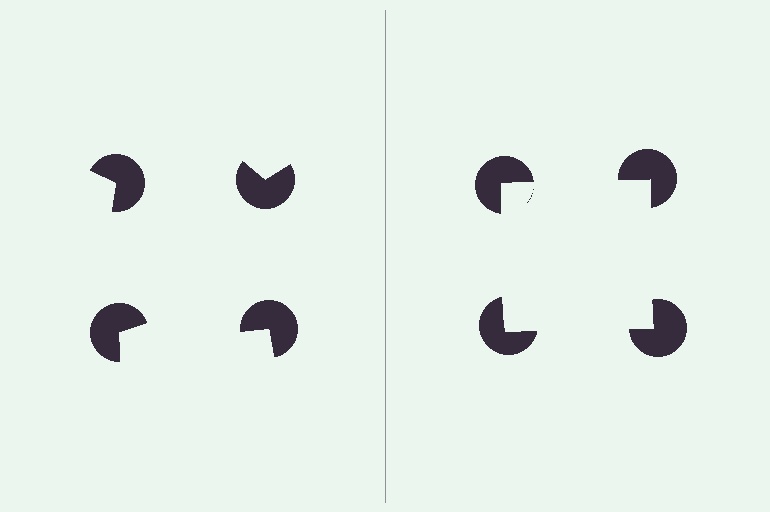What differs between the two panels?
The pac-man discs are positioned identically on both sides; only the wedge orientations differ. On the right they align to a square; on the left they are misaligned.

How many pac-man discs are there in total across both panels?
8 — 4 on each side.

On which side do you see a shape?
An illusory square appears on the right side. On the left side the wedge cuts are rotated, so no coherent shape forms.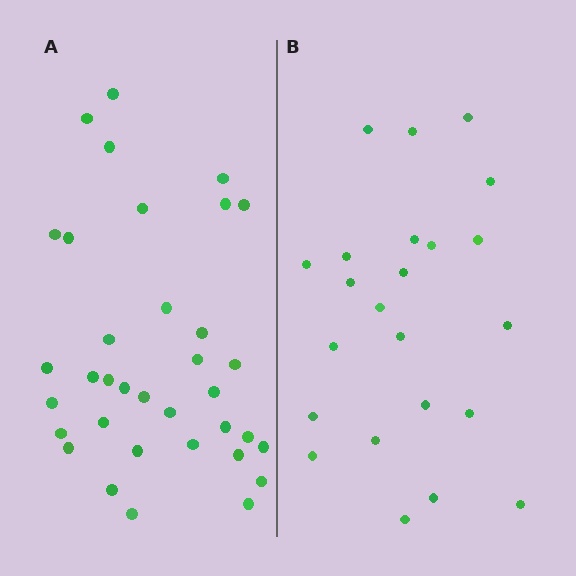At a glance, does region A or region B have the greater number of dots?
Region A (the left region) has more dots.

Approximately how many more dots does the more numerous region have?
Region A has roughly 12 or so more dots than region B.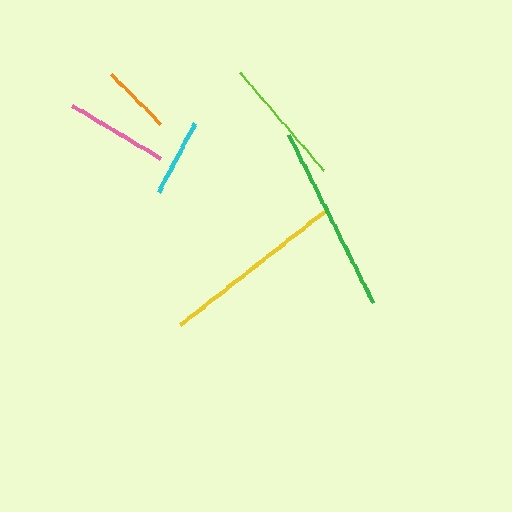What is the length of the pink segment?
The pink segment is approximately 102 pixels long.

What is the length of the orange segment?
The orange segment is approximately 70 pixels long.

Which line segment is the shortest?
The orange line is the shortest at approximately 70 pixels.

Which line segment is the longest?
The green line is the longest at approximately 188 pixels.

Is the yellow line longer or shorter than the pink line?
The yellow line is longer than the pink line.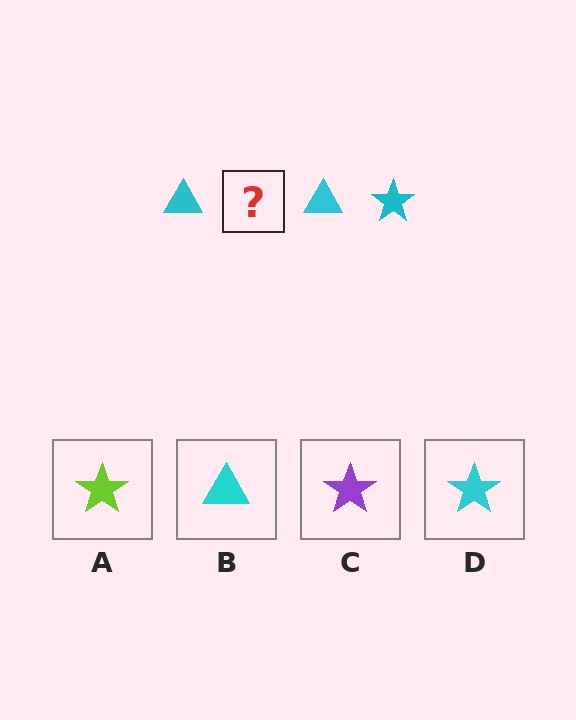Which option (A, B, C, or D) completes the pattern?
D.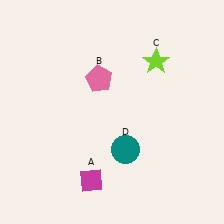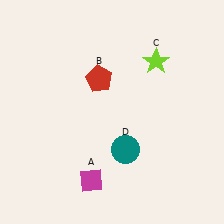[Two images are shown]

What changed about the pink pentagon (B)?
In Image 1, B is pink. In Image 2, it changed to red.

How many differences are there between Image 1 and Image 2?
There is 1 difference between the two images.